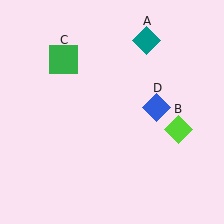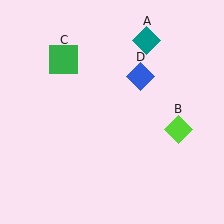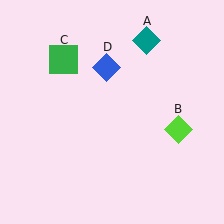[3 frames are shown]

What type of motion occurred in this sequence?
The blue diamond (object D) rotated counterclockwise around the center of the scene.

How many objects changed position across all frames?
1 object changed position: blue diamond (object D).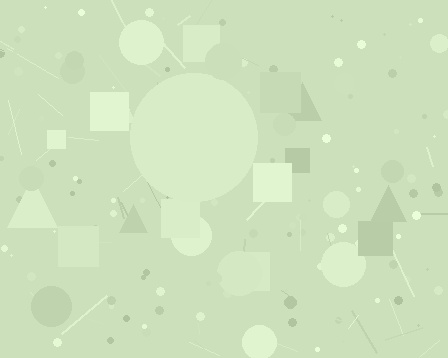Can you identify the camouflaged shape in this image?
The camouflaged shape is a circle.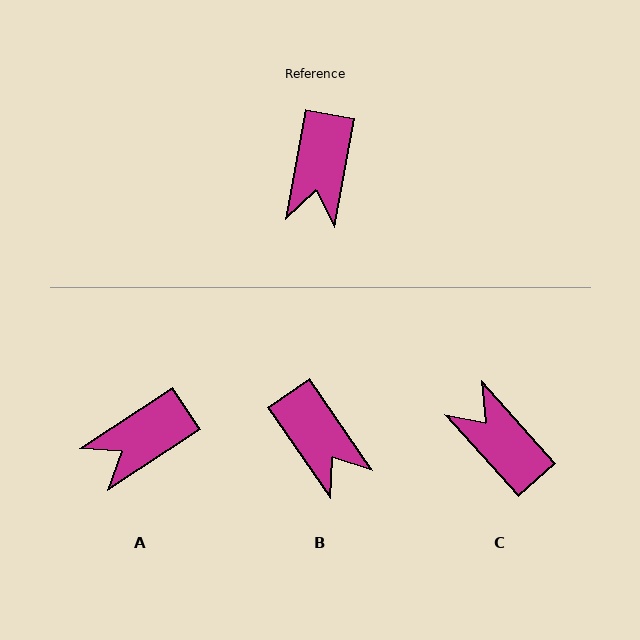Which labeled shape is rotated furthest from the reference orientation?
C, about 128 degrees away.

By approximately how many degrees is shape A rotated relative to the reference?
Approximately 46 degrees clockwise.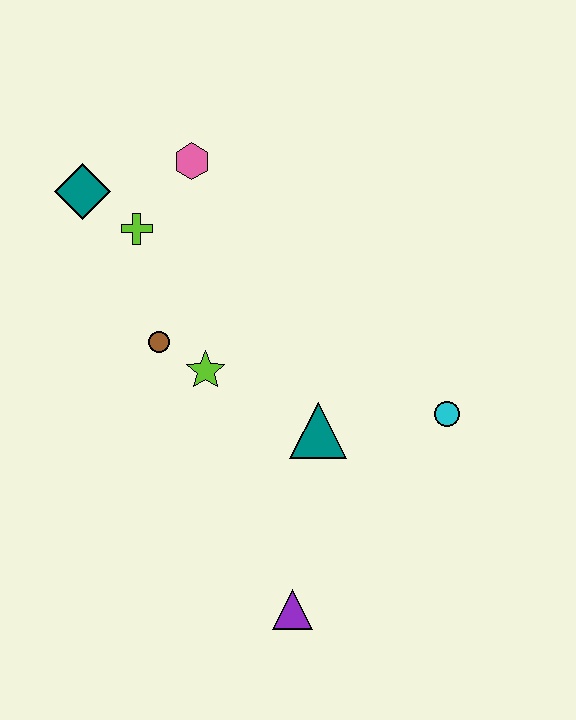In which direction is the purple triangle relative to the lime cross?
The purple triangle is below the lime cross.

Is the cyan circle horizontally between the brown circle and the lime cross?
No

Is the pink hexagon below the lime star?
No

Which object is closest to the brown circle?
The lime star is closest to the brown circle.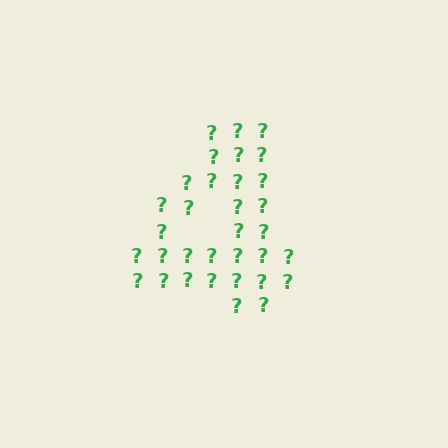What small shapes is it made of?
It is made of small question marks.